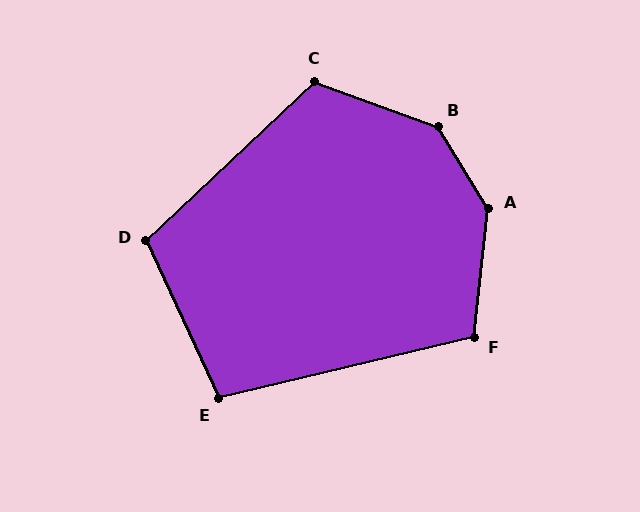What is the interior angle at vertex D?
Approximately 109 degrees (obtuse).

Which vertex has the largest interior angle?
A, at approximately 142 degrees.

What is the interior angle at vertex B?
Approximately 142 degrees (obtuse).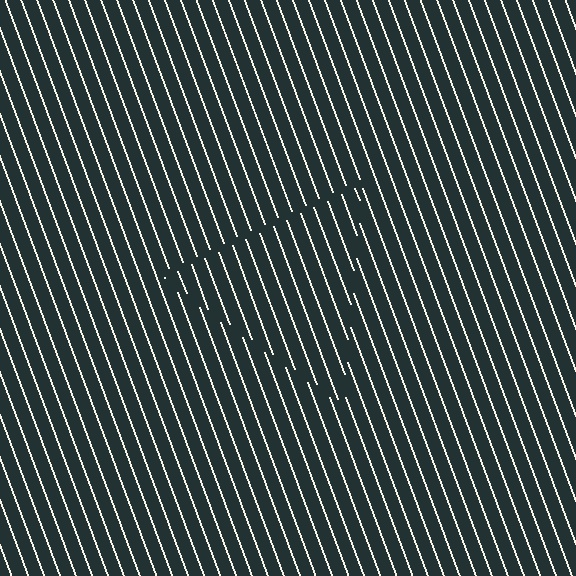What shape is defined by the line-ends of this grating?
An illusory triangle. The interior of the shape contains the same grating, shifted by half a period — the contour is defined by the phase discontinuity where line-ends from the inner and outer gratings abut.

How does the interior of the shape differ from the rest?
The interior of the shape contains the same grating, shifted by half a period — the contour is defined by the phase discontinuity where line-ends from the inner and outer gratings abut.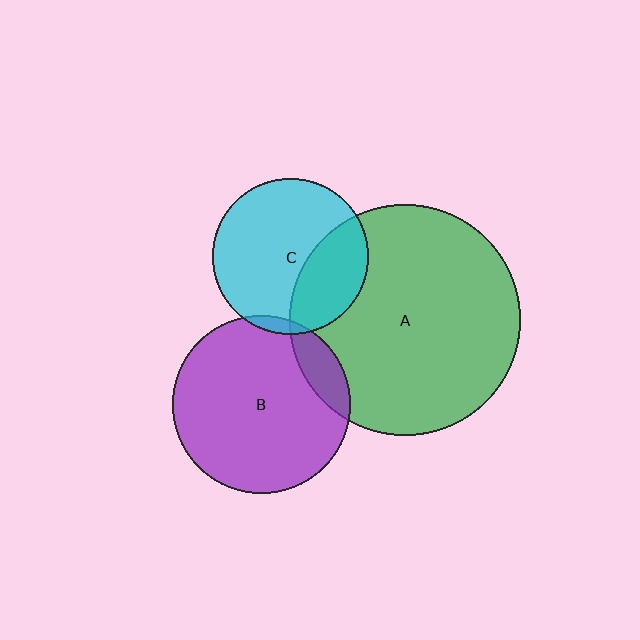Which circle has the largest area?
Circle A (green).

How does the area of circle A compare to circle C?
Approximately 2.2 times.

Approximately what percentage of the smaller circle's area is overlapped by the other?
Approximately 30%.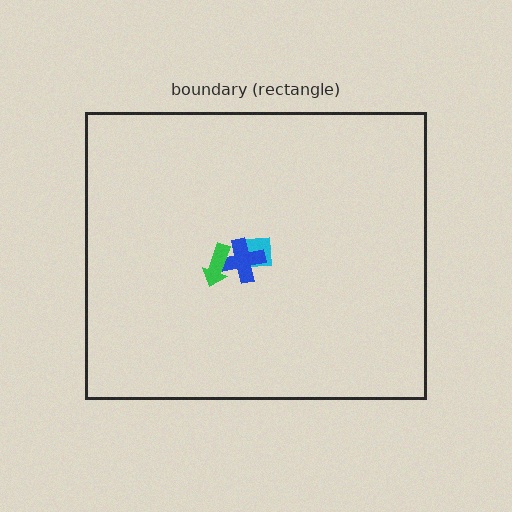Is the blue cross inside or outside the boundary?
Inside.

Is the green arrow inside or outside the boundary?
Inside.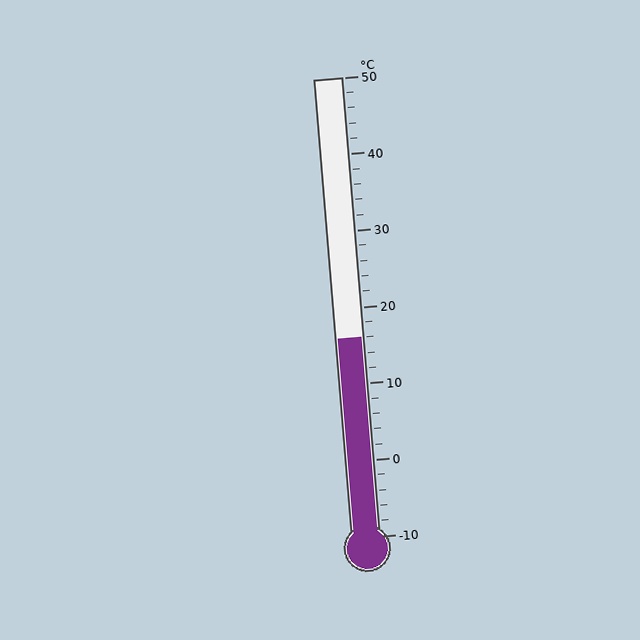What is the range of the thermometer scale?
The thermometer scale ranges from -10°C to 50°C.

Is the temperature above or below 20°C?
The temperature is below 20°C.